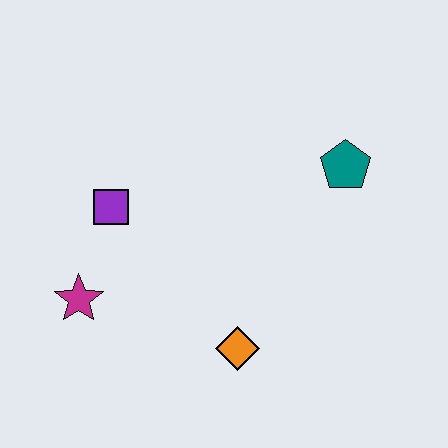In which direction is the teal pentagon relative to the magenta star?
The teal pentagon is to the right of the magenta star.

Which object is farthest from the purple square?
The teal pentagon is farthest from the purple square.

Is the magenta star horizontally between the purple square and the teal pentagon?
No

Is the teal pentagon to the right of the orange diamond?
Yes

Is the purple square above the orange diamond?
Yes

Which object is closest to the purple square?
The magenta star is closest to the purple square.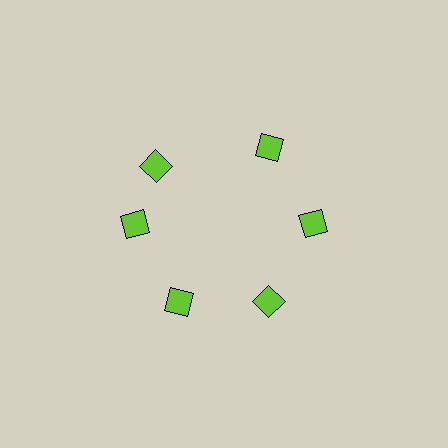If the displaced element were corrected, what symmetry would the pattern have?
It would have 6-fold rotational symmetry — the pattern would map onto itself every 60 degrees.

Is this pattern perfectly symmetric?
No. The 6 lime diamonds are arranged in a ring, but one element near the 11 o'clock position is rotated out of alignment along the ring, breaking the 6-fold rotational symmetry.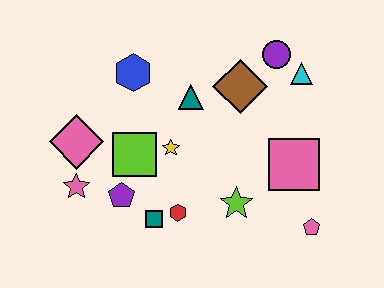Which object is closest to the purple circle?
The cyan triangle is closest to the purple circle.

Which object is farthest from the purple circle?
The pink star is farthest from the purple circle.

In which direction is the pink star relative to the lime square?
The pink star is to the left of the lime square.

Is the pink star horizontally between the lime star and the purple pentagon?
No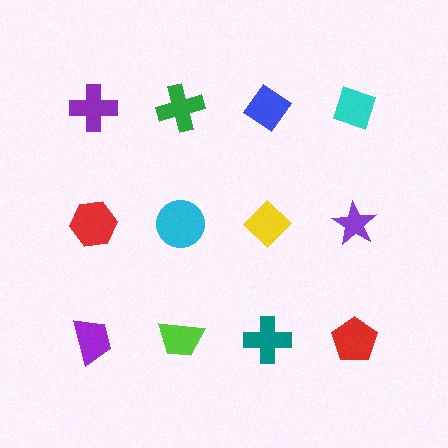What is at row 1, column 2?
A green cross.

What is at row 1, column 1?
A purple cross.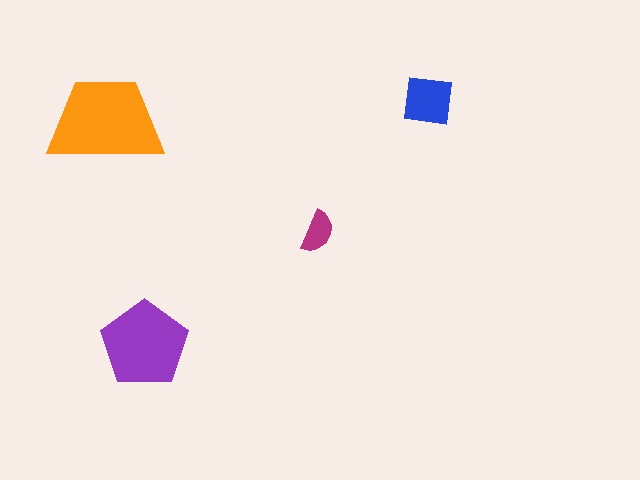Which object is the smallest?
The magenta semicircle.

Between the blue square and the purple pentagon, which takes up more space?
The purple pentagon.